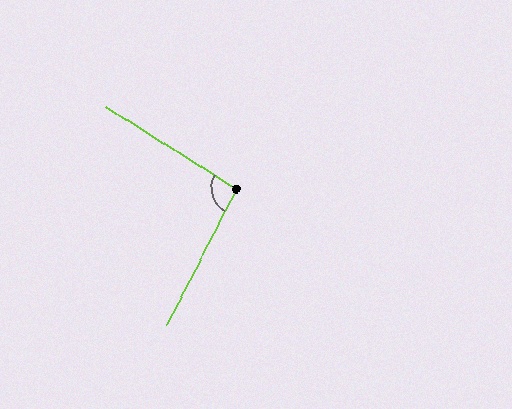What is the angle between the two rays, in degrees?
Approximately 95 degrees.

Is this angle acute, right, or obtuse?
It is obtuse.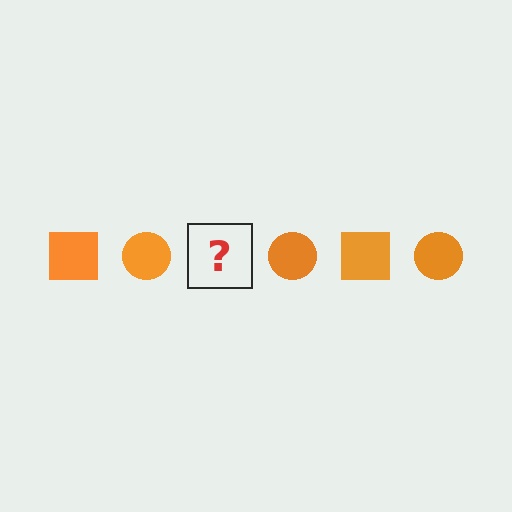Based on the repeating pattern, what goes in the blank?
The blank should be an orange square.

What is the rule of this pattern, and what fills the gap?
The rule is that the pattern cycles through square, circle shapes in orange. The gap should be filled with an orange square.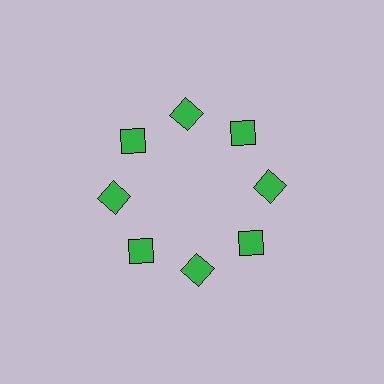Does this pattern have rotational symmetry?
Yes, this pattern has 8-fold rotational symmetry. It looks the same after rotating 45 degrees around the center.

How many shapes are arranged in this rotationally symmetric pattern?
There are 8 shapes, arranged in 8 groups of 1.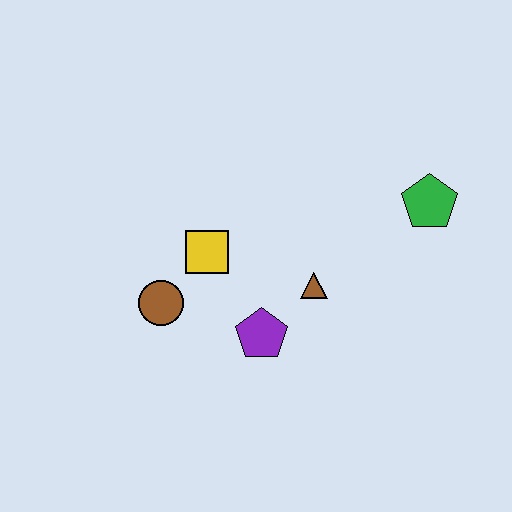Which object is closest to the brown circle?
The yellow square is closest to the brown circle.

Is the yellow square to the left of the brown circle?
No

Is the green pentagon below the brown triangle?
No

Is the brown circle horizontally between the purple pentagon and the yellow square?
No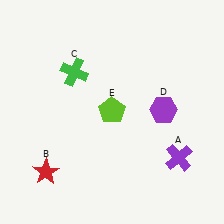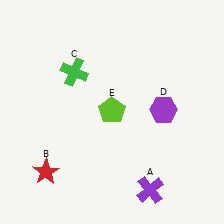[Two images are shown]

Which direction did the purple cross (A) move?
The purple cross (A) moved down.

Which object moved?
The purple cross (A) moved down.